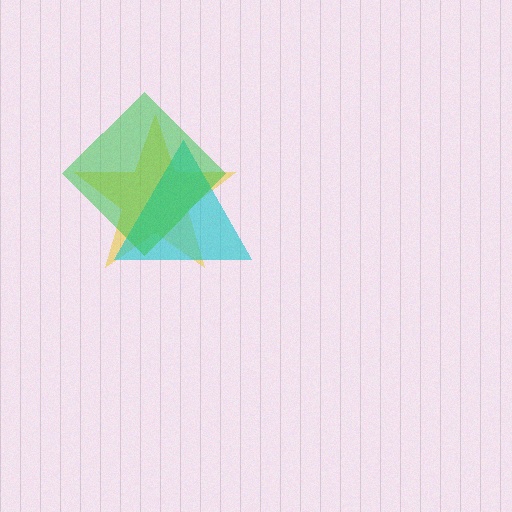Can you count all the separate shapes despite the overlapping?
Yes, there are 3 separate shapes.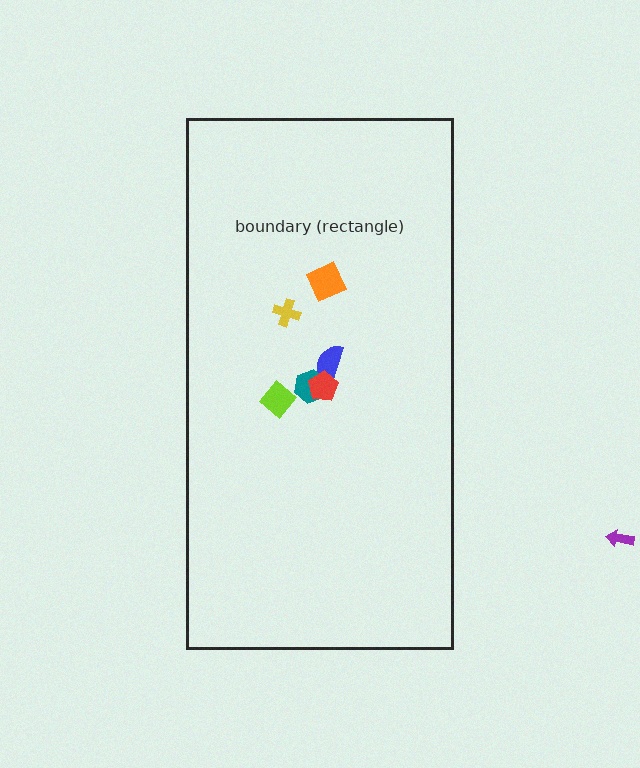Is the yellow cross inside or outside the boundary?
Inside.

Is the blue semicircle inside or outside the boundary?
Inside.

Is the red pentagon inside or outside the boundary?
Inside.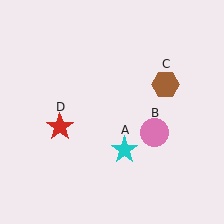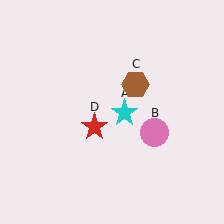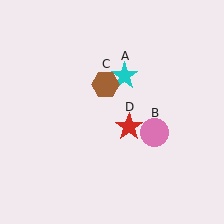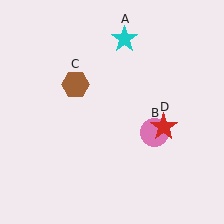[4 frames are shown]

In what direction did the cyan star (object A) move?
The cyan star (object A) moved up.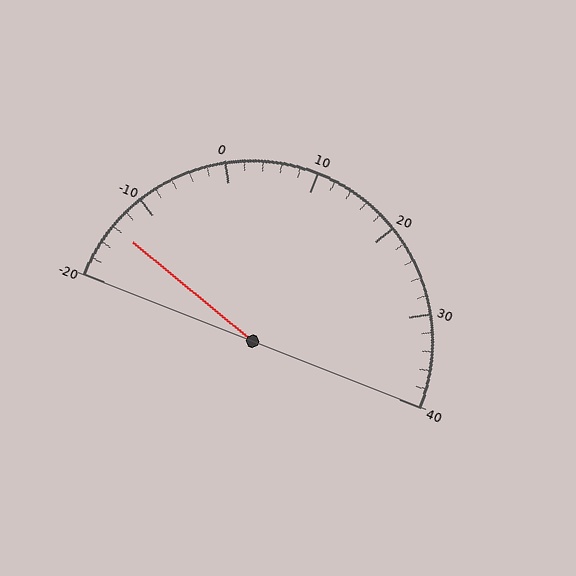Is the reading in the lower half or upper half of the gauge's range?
The reading is in the lower half of the range (-20 to 40).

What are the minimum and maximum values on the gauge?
The gauge ranges from -20 to 40.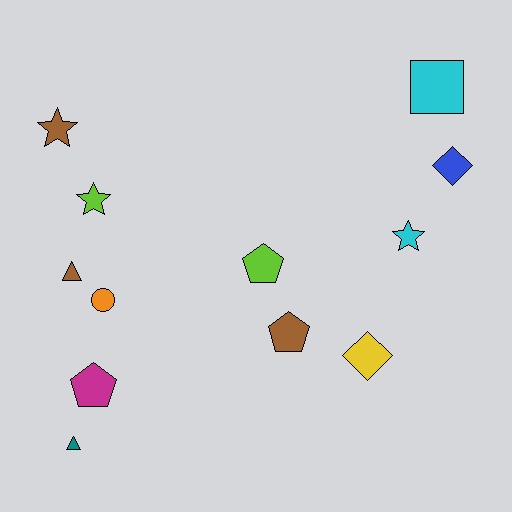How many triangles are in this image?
There are 2 triangles.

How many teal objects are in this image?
There is 1 teal object.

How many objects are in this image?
There are 12 objects.